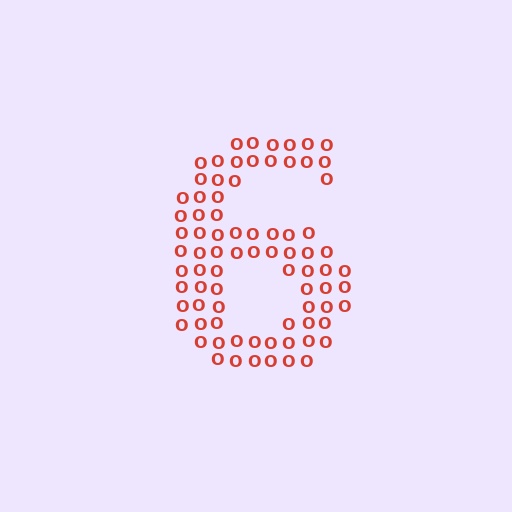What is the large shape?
The large shape is the digit 6.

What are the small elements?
The small elements are letter O's.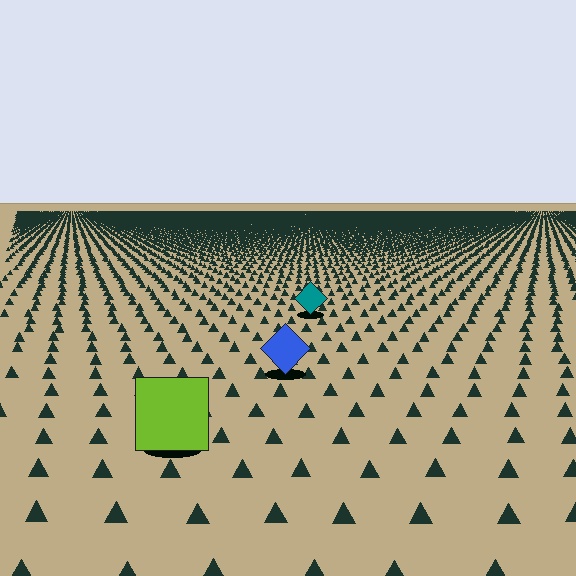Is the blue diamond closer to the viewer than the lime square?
No. The lime square is closer — you can tell from the texture gradient: the ground texture is coarser near it.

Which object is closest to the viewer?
The lime square is closest. The texture marks near it are larger and more spread out.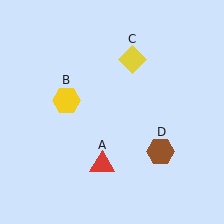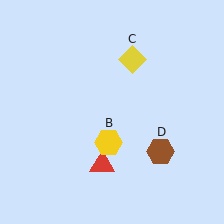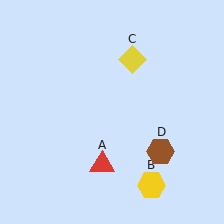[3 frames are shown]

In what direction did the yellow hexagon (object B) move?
The yellow hexagon (object B) moved down and to the right.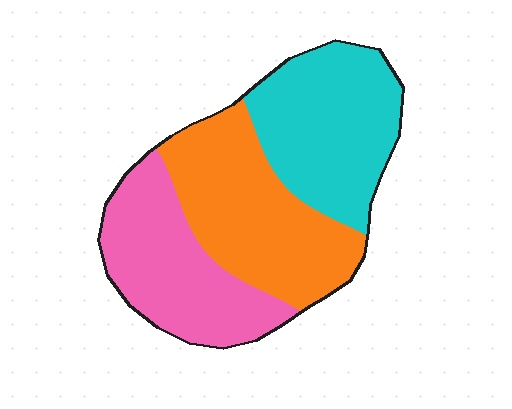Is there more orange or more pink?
Orange.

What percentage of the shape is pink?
Pink covers roughly 30% of the shape.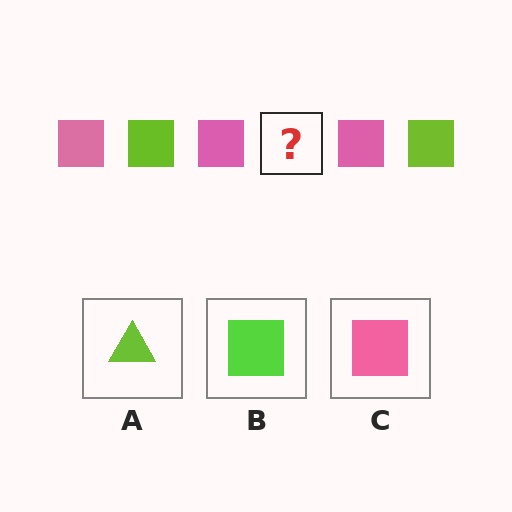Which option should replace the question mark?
Option B.